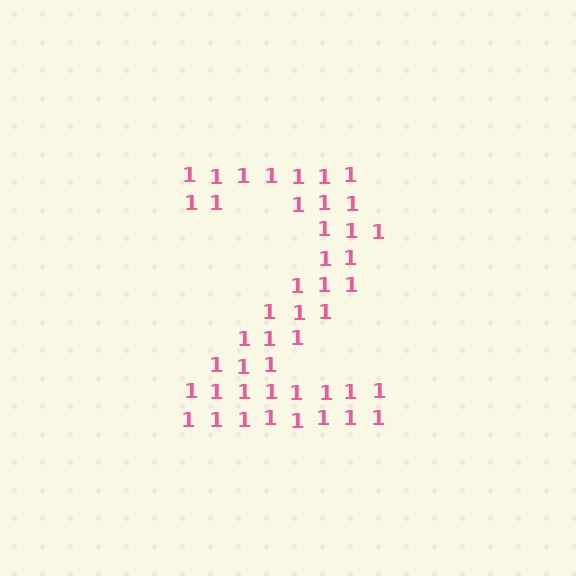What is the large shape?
The large shape is the digit 2.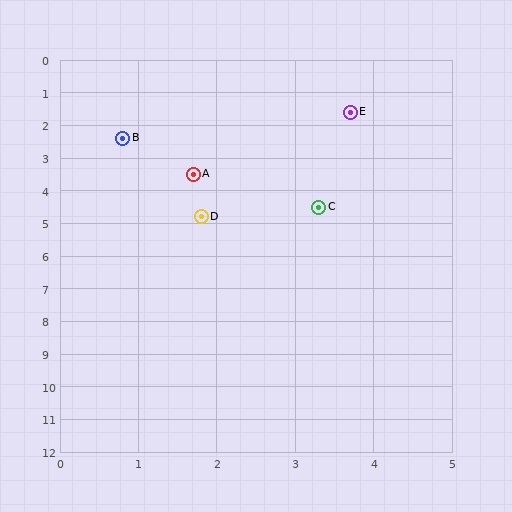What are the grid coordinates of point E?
Point E is at approximately (3.7, 1.6).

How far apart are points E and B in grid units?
Points E and B are about 3.0 grid units apart.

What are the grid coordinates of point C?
Point C is at approximately (3.3, 4.5).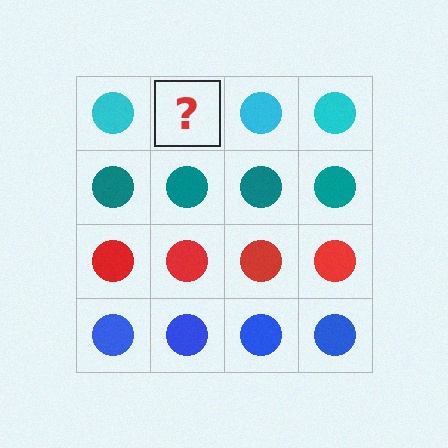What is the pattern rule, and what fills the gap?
The rule is that each row has a consistent color. The gap should be filled with a cyan circle.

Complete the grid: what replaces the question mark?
The question mark should be replaced with a cyan circle.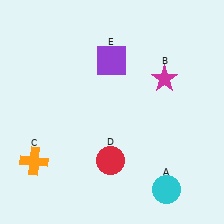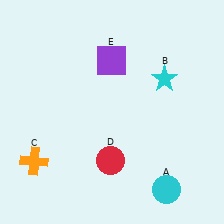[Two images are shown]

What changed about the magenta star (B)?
In Image 1, B is magenta. In Image 2, it changed to cyan.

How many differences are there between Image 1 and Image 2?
There is 1 difference between the two images.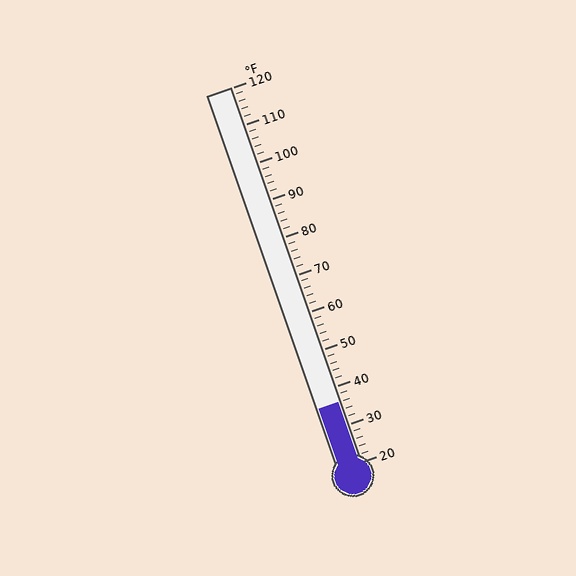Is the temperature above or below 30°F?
The temperature is above 30°F.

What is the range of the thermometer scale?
The thermometer scale ranges from 20°F to 120°F.